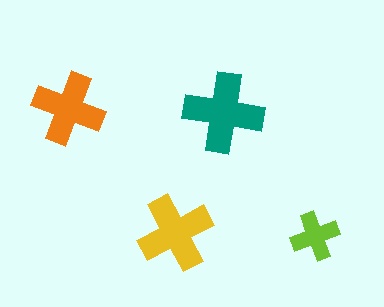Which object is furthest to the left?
The orange cross is leftmost.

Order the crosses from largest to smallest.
the teal one, the yellow one, the orange one, the lime one.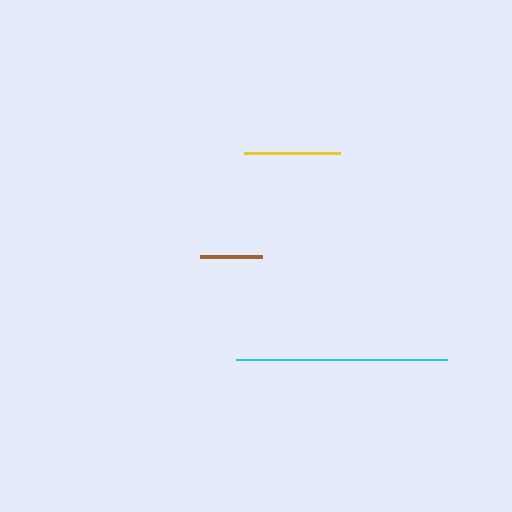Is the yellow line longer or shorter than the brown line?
The yellow line is longer than the brown line.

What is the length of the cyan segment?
The cyan segment is approximately 211 pixels long.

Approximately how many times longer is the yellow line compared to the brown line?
The yellow line is approximately 1.6 times the length of the brown line.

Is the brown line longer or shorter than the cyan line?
The cyan line is longer than the brown line.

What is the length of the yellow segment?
The yellow segment is approximately 96 pixels long.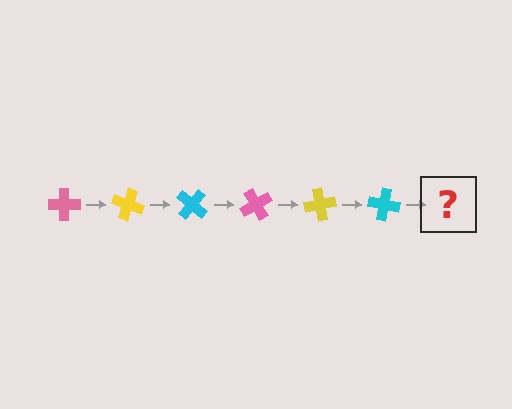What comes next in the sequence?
The next element should be a pink cross, rotated 120 degrees from the start.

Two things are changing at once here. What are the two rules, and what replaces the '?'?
The two rules are that it rotates 20 degrees each step and the color cycles through pink, yellow, and cyan. The '?' should be a pink cross, rotated 120 degrees from the start.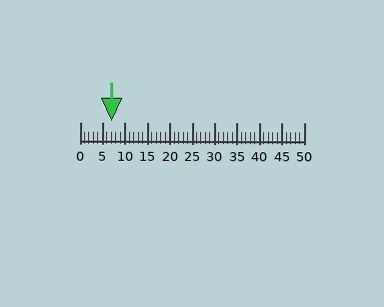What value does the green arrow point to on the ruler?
The green arrow points to approximately 7.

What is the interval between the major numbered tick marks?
The major tick marks are spaced 5 units apart.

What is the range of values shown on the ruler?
The ruler shows values from 0 to 50.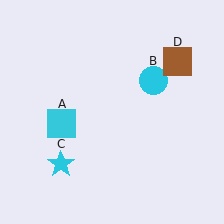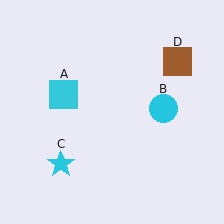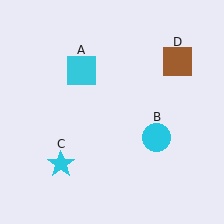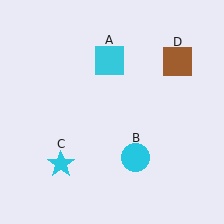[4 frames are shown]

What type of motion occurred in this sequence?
The cyan square (object A), cyan circle (object B) rotated clockwise around the center of the scene.